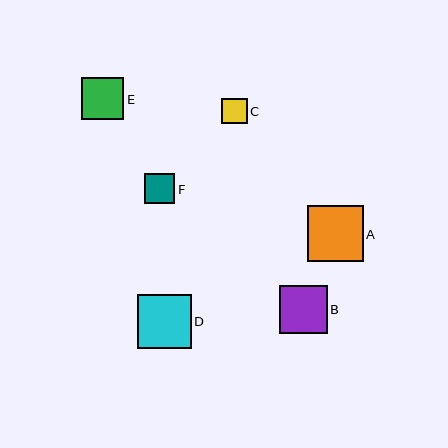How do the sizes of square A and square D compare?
Square A and square D are approximately the same size.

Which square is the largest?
Square A is the largest with a size of approximately 55 pixels.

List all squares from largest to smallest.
From largest to smallest: A, D, B, E, F, C.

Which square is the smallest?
Square C is the smallest with a size of approximately 25 pixels.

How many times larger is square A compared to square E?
Square A is approximately 1.3 times the size of square E.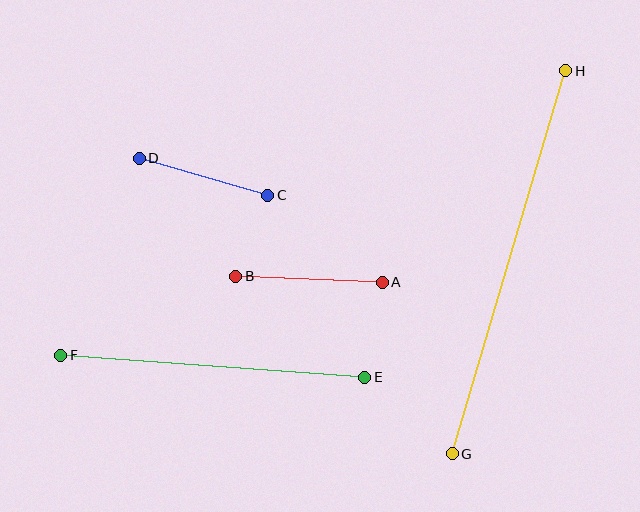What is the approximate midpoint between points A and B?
The midpoint is at approximately (309, 279) pixels.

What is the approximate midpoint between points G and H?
The midpoint is at approximately (509, 262) pixels.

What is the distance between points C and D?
The distance is approximately 134 pixels.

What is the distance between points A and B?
The distance is approximately 146 pixels.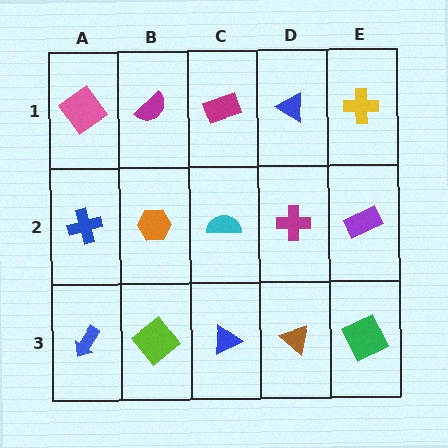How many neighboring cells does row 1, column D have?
3.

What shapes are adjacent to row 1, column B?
An orange hexagon (row 2, column B), a pink diamond (row 1, column A), a magenta rectangle (row 1, column C).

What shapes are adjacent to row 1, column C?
A cyan semicircle (row 2, column C), a magenta semicircle (row 1, column B), a blue triangle (row 1, column D).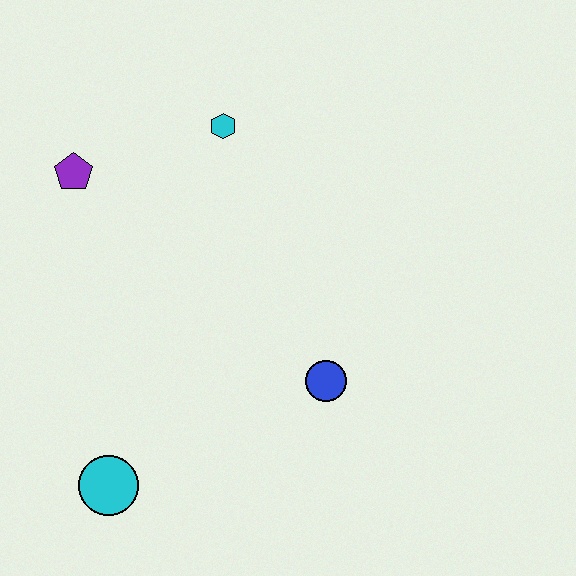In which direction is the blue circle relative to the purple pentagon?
The blue circle is to the right of the purple pentagon.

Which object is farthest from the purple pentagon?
The blue circle is farthest from the purple pentagon.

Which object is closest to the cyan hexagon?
The purple pentagon is closest to the cyan hexagon.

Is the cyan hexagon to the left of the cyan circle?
No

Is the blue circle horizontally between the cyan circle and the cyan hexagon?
No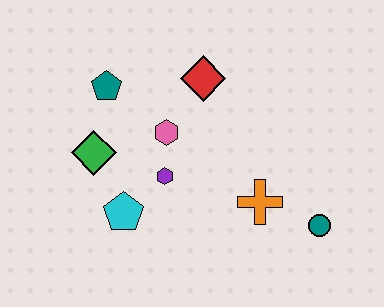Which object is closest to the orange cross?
The teal circle is closest to the orange cross.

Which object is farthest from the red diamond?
The teal circle is farthest from the red diamond.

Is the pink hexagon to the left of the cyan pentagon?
No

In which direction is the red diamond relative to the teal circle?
The red diamond is above the teal circle.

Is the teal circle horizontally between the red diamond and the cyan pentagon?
No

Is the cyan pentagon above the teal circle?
Yes